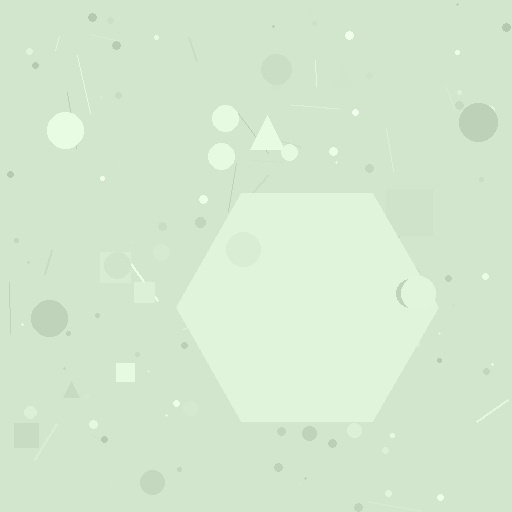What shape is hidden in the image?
A hexagon is hidden in the image.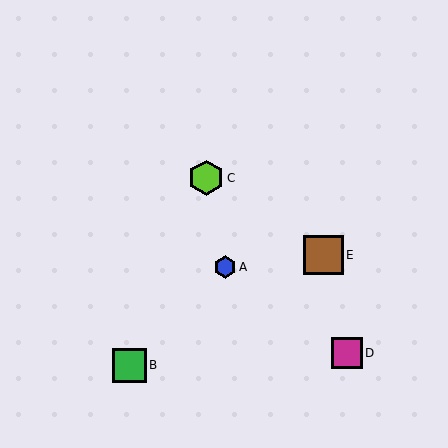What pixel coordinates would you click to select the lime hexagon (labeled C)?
Click at (206, 178) to select the lime hexagon C.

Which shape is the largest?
The brown square (labeled E) is the largest.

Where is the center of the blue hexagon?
The center of the blue hexagon is at (225, 267).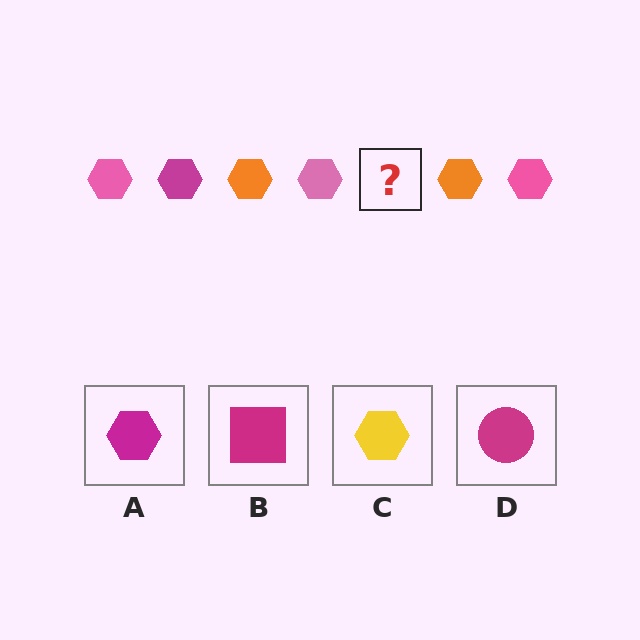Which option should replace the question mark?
Option A.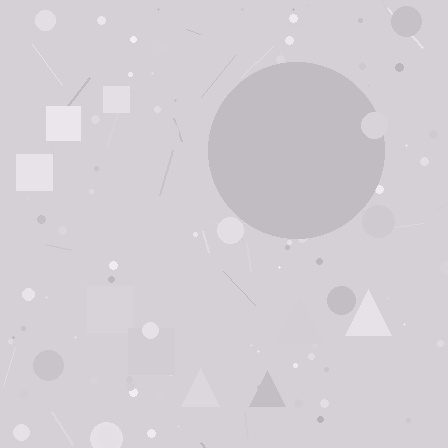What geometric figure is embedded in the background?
A circle is embedded in the background.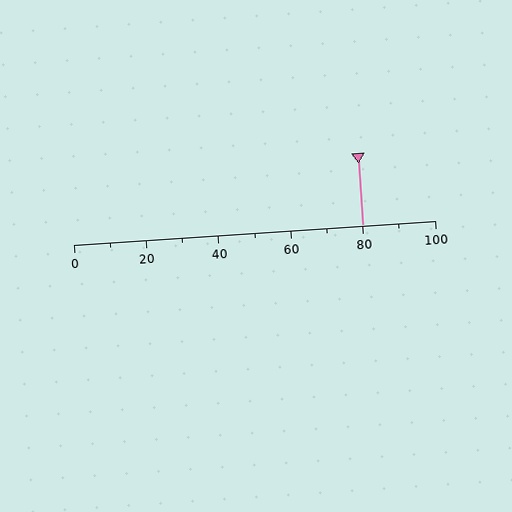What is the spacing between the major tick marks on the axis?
The major ticks are spaced 20 apart.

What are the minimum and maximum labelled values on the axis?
The axis runs from 0 to 100.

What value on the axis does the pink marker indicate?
The marker indicates approximately 80.